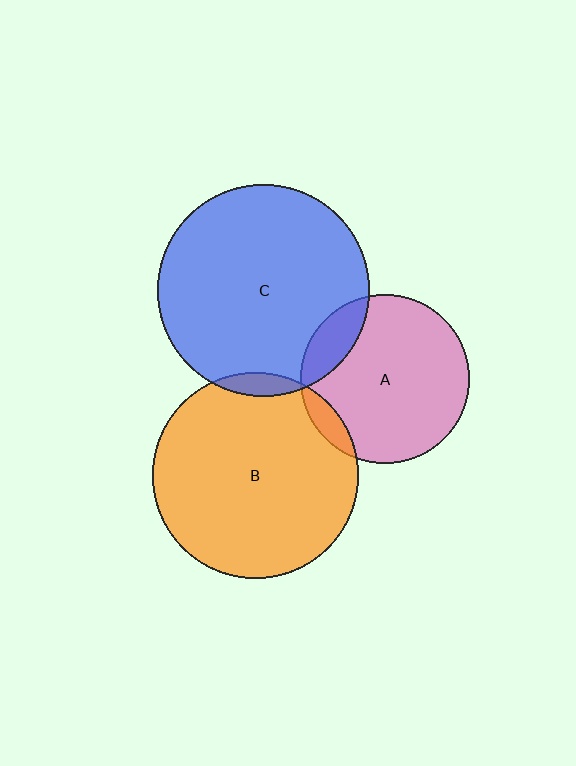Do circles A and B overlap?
Yes.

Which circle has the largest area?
Circle C (blue).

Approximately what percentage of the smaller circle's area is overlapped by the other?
Approximately 10%.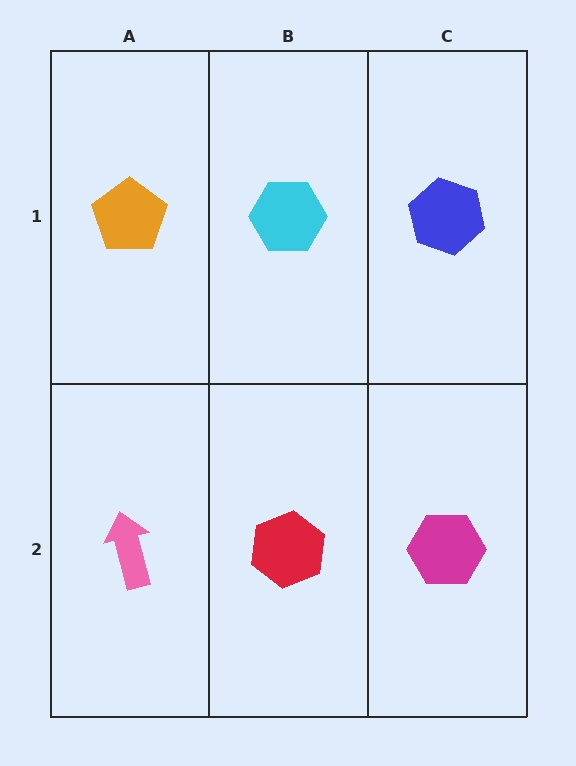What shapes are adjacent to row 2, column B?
A cyan hexagon (row 1, column B), a pink arrow (row 2, column A), a magenta hexagon (row 2, column C).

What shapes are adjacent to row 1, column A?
A pink arrow (row 2, column A), a cyan hexagon (row 1, column B).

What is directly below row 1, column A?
A pink arrow.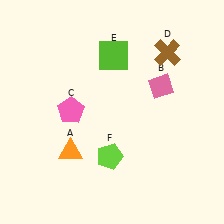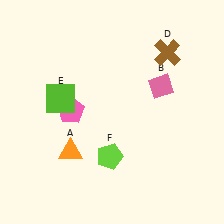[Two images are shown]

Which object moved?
The lime square (E) moved left.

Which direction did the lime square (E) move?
The lime square (E) moved left.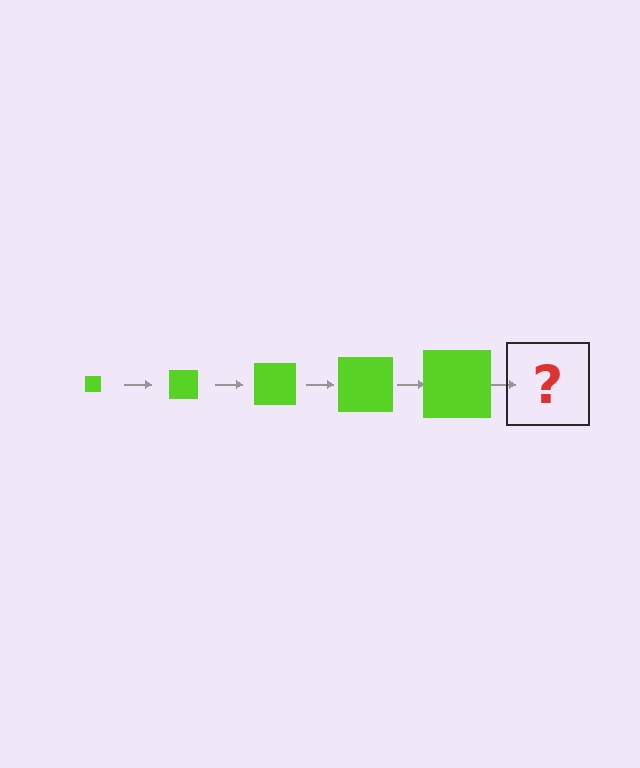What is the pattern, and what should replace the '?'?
The pattern is that the square gets progressively larger each step. The '?' should be a lime square, larger than the previous one.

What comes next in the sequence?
The next element should be a lime square, larger than the previous one.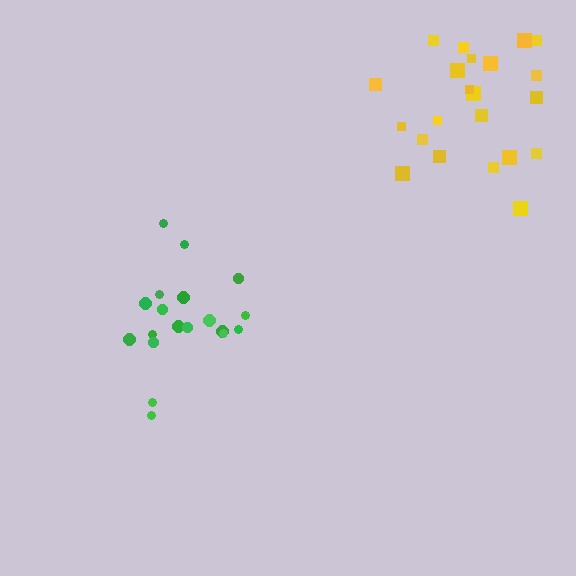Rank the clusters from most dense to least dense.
green, yellow.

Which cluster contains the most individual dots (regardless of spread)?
Yellow (22).